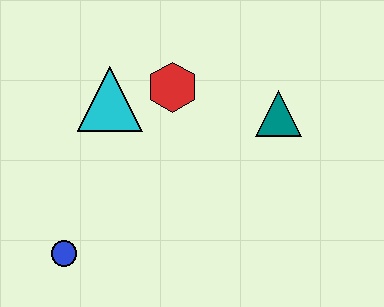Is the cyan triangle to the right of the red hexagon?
No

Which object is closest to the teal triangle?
The red hexagon is closest to the teal triangle.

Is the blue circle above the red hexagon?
No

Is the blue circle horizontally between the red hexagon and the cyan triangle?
No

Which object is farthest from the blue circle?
The teal triangle is farthest from the blue circle.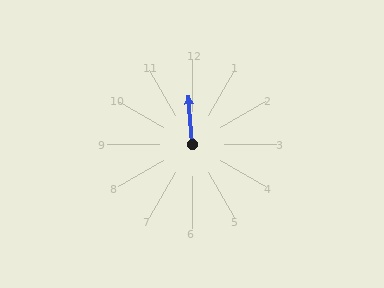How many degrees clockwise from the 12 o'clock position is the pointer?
Approximately 356 degrees.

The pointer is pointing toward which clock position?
Roughly 12 o'clock.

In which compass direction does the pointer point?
North.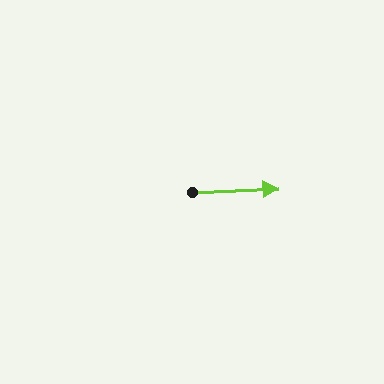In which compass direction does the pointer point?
East.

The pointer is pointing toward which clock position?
Roughly 3 o'clock.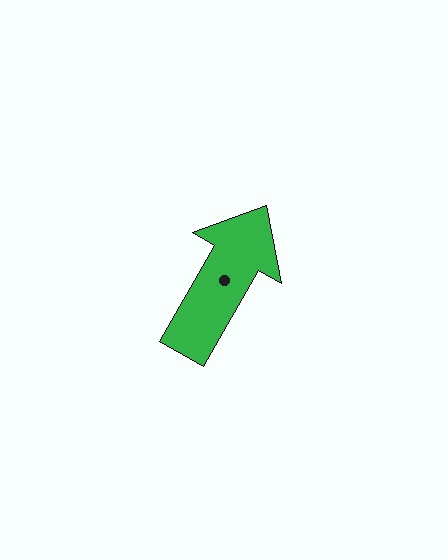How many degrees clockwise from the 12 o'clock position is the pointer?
Approximately 30 degrees.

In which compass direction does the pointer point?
Northeast.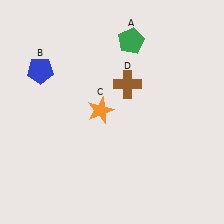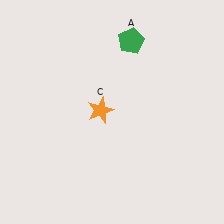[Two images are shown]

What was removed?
The brown cross (D), the blue pentagon (B) were removed in Image 2.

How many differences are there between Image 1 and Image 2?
There are 2 differences between the two images.